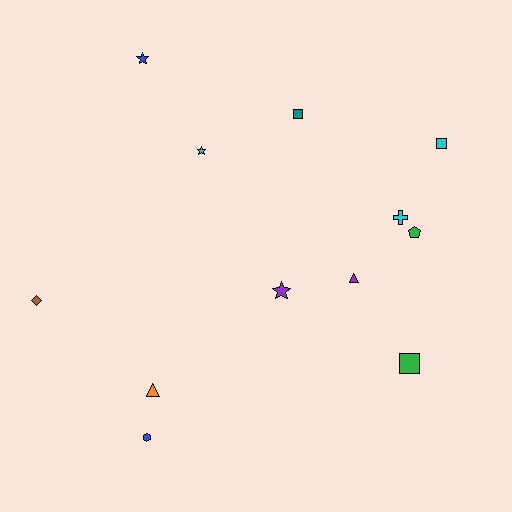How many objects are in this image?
There are 12 objects.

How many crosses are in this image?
There is 1 cross.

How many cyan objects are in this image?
There are 3 cyan objects.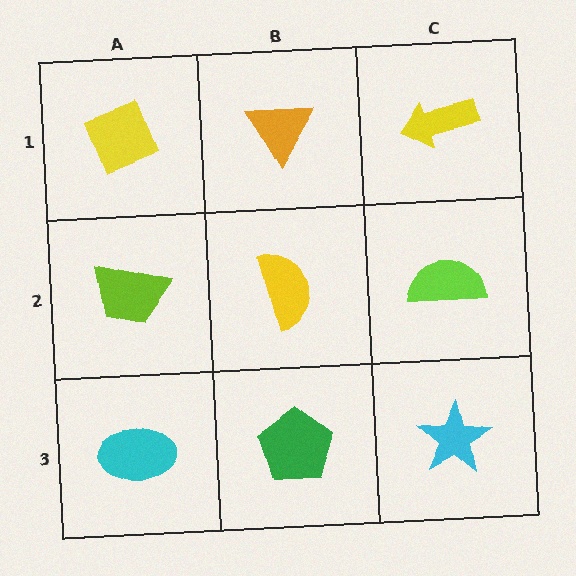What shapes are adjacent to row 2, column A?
A yellow diamond (row 1, column A), a cyan ellipse (row 3, column A), a yellow semicircle (row 2, column B).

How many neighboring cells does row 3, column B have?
3.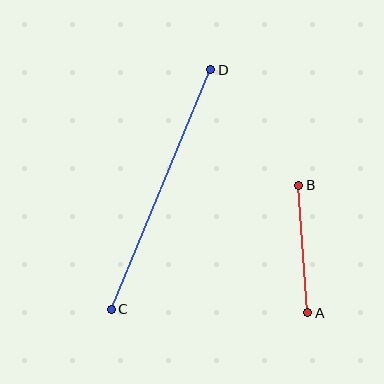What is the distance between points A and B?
The distance is approximately 128 pixels.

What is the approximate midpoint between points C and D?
The midpoint is at approximately (161, 190) pixels.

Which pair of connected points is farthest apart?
Points C and D are farthest apart.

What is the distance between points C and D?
The distance is approximately 259 pixels.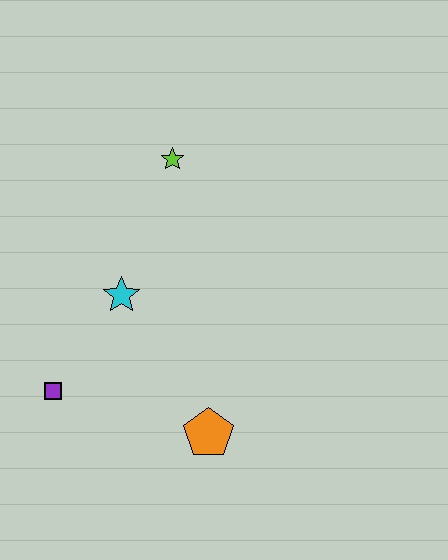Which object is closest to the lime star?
The cyan star is closest to the lime star.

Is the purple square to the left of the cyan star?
Yes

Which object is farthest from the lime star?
The orange pentagon is farthest from the lime star.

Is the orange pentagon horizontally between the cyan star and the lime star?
No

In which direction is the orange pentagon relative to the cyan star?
The orange pentagon is below the cyan star.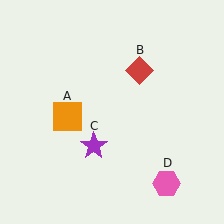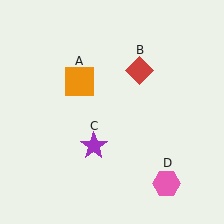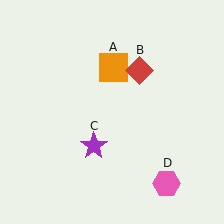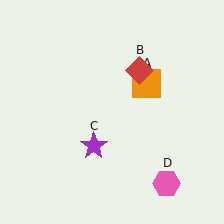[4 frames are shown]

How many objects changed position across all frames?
1 object changed position: orange square (object A).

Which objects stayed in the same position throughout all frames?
Red diamond (object B) and purple star (object C) and pink hexagon (object D) remained stationary.